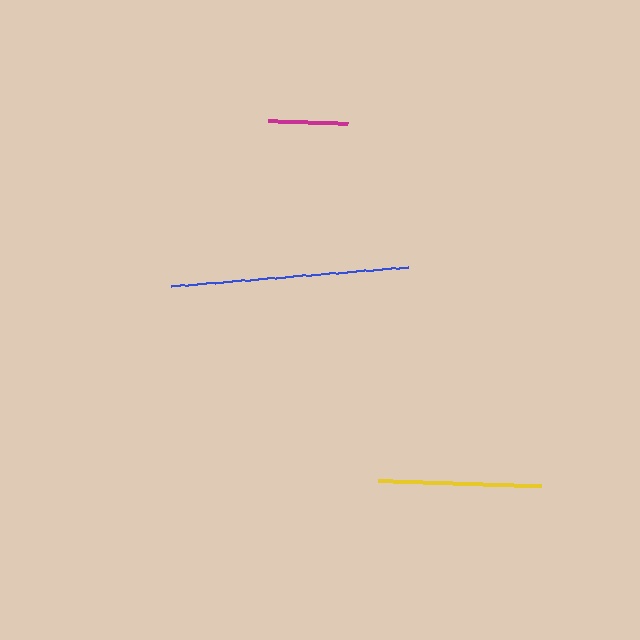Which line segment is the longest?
The blue line is the longest at approximately 237 pixels.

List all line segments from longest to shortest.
From longest to shortest: blue, yellow, magenta.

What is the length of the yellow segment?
The yellow segment is approximately 163 pixels long.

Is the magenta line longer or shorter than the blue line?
The blue line is longer than the magenta line.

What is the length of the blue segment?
The blue segment is approximately 237 pixels long.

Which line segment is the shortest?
The magenta line is the shortest at approximately 80 pixels.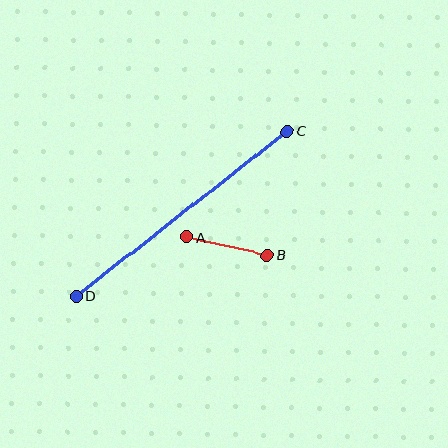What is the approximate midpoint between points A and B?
The midpoint is at approximately (227, 246) pixels.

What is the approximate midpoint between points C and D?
The midpoint is at approximately (182, 213) pixels.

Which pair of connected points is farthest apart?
Points C and D are farthest apart.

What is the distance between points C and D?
The distance is approximately 268 pixels.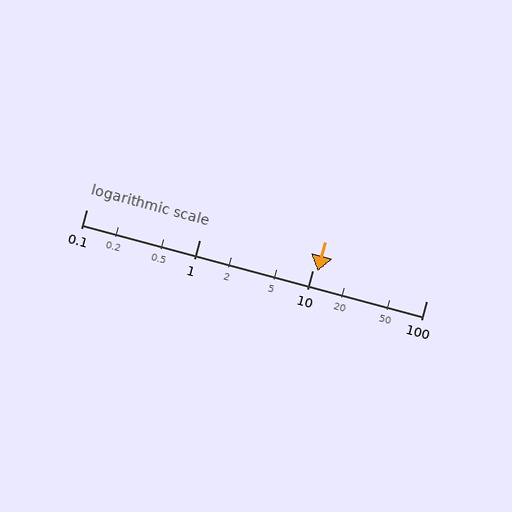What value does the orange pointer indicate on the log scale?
The pointer indicates approximately 11.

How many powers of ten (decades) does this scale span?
The scale spans 3 decades, from 0.1 to 100.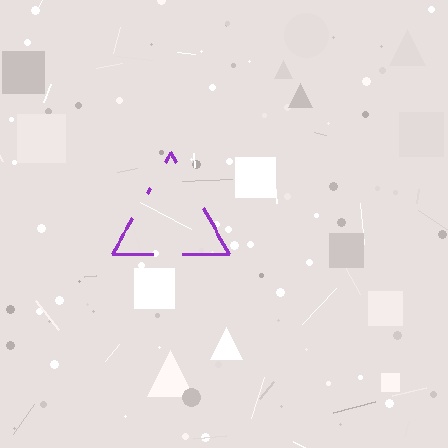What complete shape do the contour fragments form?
The contour fragments form a triangle.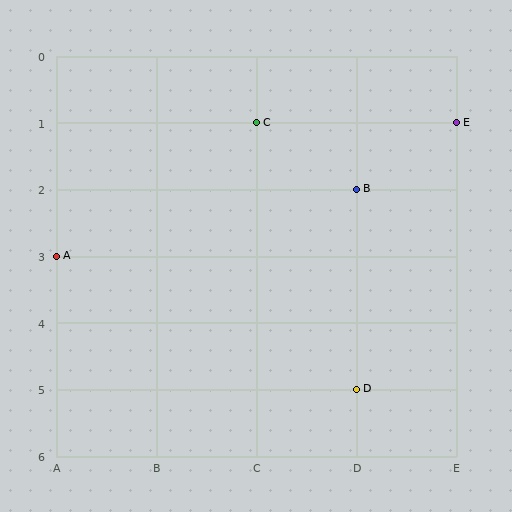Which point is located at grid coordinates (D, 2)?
Point B is at (D, 2).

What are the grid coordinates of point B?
Point B is at grid coordinates (D, 2).